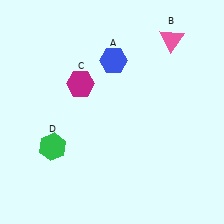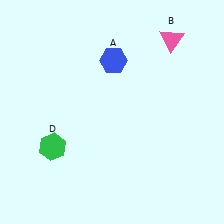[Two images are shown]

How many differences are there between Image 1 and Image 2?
There is 1 difference between the two images.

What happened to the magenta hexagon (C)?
The magenta hexagon (C) was removed in Image 2. It was in the top-left area of Image 1.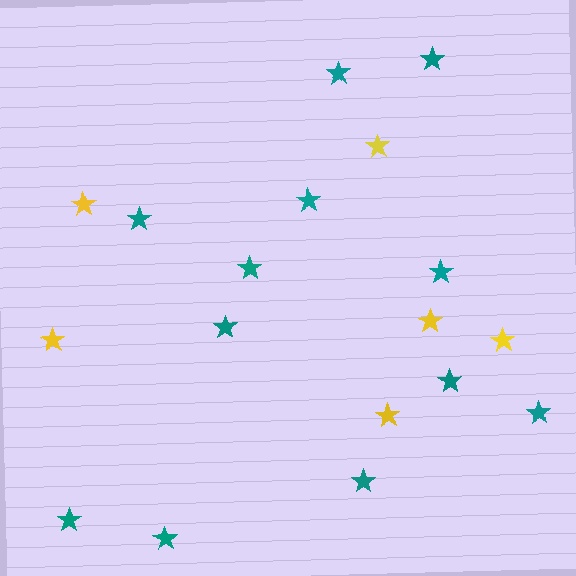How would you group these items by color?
There are 2 groups: one group of yellow stars (6) and one group of teal stars (12).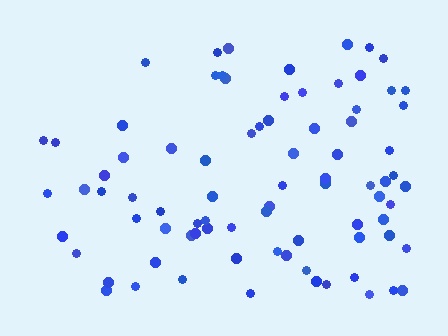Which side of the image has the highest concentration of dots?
The right.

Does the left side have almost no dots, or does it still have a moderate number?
Still a moderate number, just noticeably fewer than the right.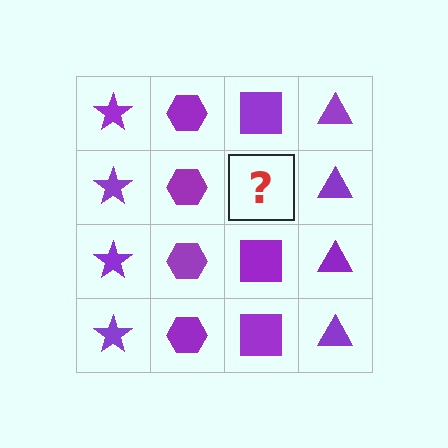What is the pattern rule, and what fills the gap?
The rule is that each column has a consistent shape. The gap should be filled with a purple square.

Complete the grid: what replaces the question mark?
The question mark should be replaced with a purple square.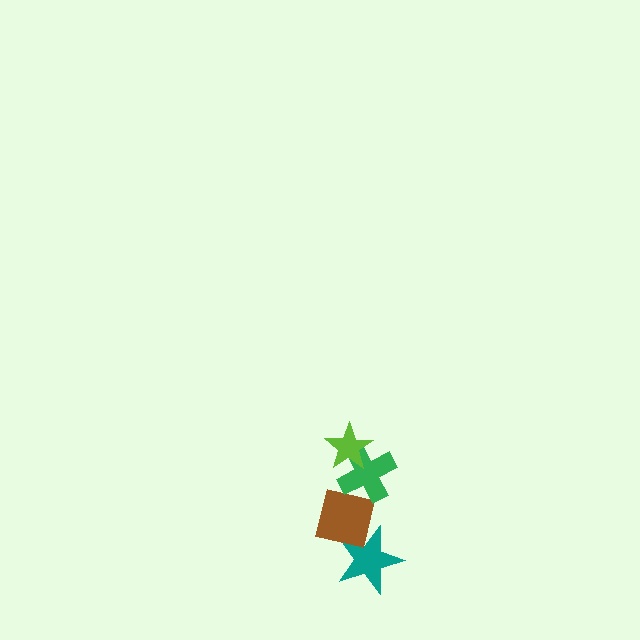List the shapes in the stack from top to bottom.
From top to bottom: the lime star, the green cross, the brown square, the teal star.